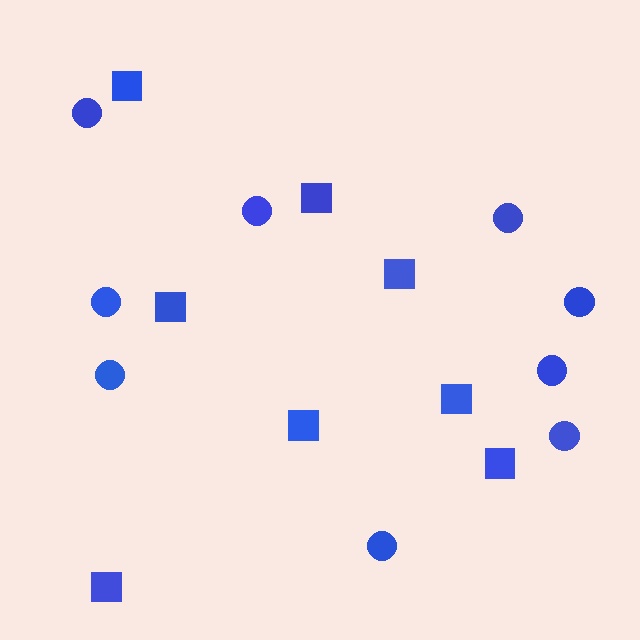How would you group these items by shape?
There are 2 groups: one group of squares (8) and one group of circles (9).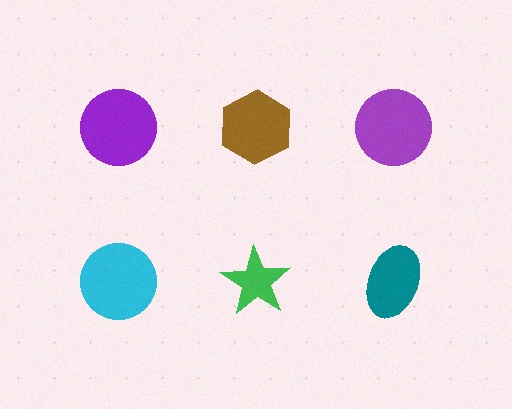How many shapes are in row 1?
3 shapes.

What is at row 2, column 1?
A cyan circle.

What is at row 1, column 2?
A brown hexagon.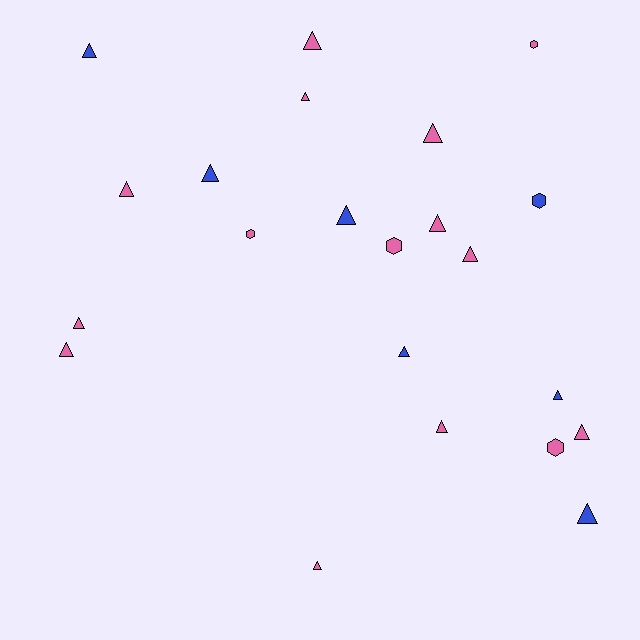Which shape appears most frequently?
Triangle, with 17 objects.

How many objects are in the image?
There are 22 objects.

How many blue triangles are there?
There are 6 blue triangles.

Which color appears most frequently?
Pink, with 15 objects.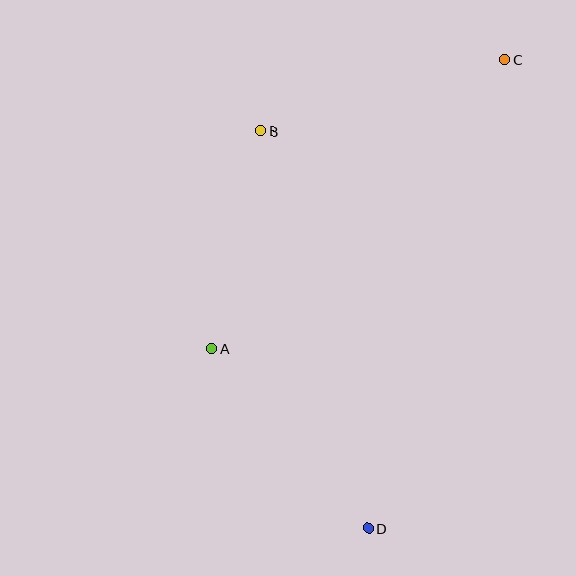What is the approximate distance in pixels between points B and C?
The distance between B and C is approximately 254 pixels.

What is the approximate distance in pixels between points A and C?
The distance between A and C is approximately 411 pixels.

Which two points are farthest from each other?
Points C and D are farthest from each other.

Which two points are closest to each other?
Points A and B are closest to each other.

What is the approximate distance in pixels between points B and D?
The distance between B and D is approximately 412 pixels.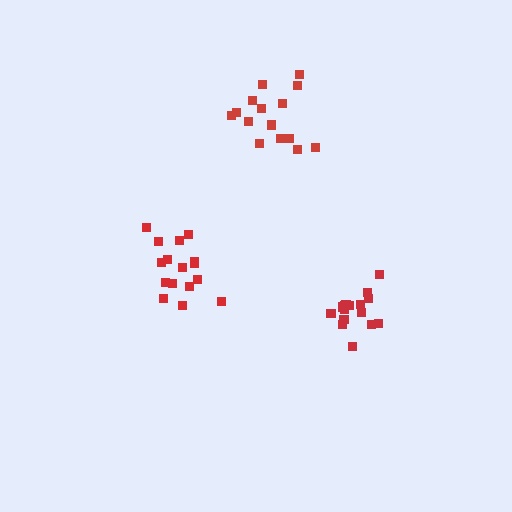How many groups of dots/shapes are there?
There are 3 groups.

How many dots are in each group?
Group 1: 16 dots, Group 2: 15 dots, Group 3: 16 dots (47 total).